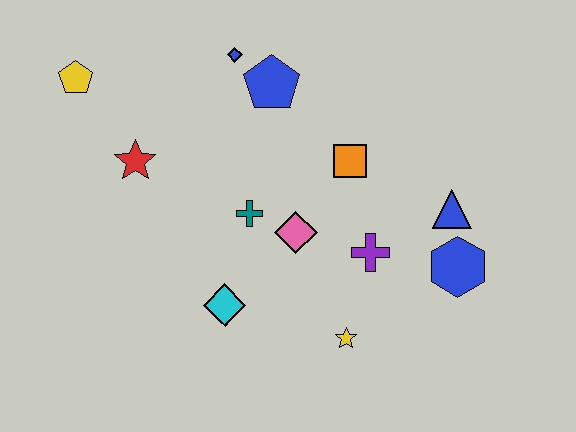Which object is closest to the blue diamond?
The blue pentagon is closest to the blue diamond.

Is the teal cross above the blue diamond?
No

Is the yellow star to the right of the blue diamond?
Yes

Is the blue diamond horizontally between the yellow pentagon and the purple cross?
Yes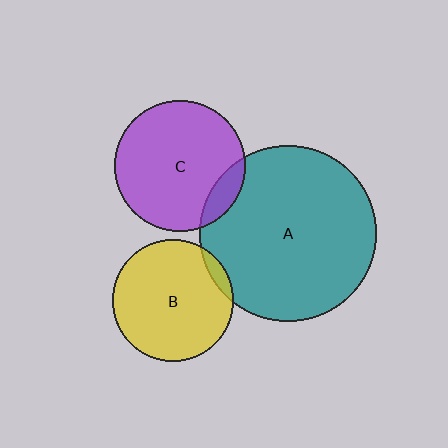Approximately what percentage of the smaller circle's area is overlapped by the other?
Approximately 10%.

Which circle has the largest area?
Circle A (teal).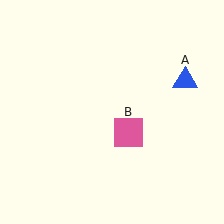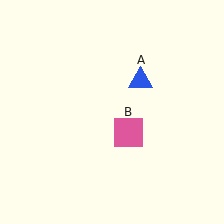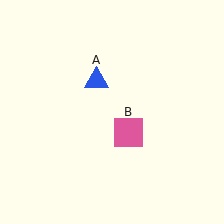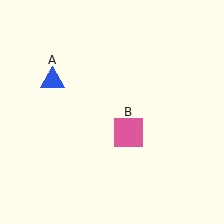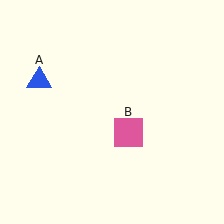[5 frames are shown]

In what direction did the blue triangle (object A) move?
The blue triangle (object A) moved left.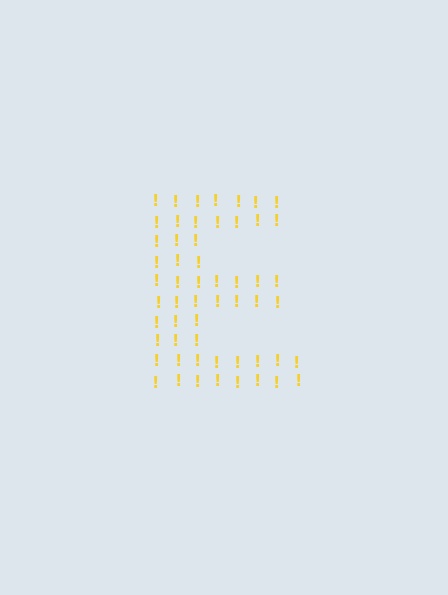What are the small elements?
The small elements are exclamation marks.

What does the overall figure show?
The overall figure shows the letter E.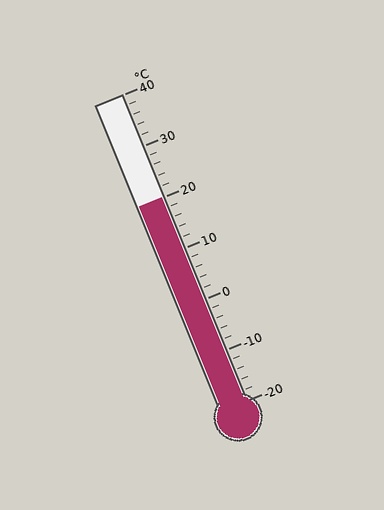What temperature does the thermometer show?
The thermometer shows approximately 20°C.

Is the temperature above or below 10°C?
The temperature is above 10°C.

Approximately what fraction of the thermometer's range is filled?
The thermometer is filled to approximately 65% of its range.